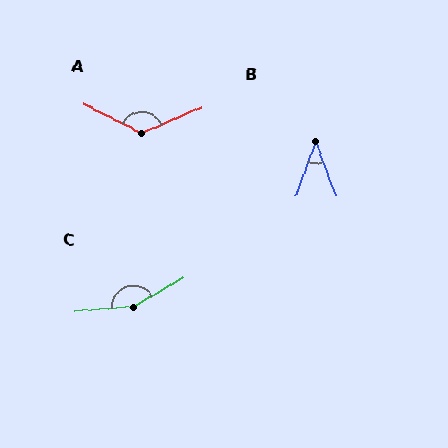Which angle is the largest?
C, at approximately 154 degrees.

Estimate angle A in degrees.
Approximately 131 degrees.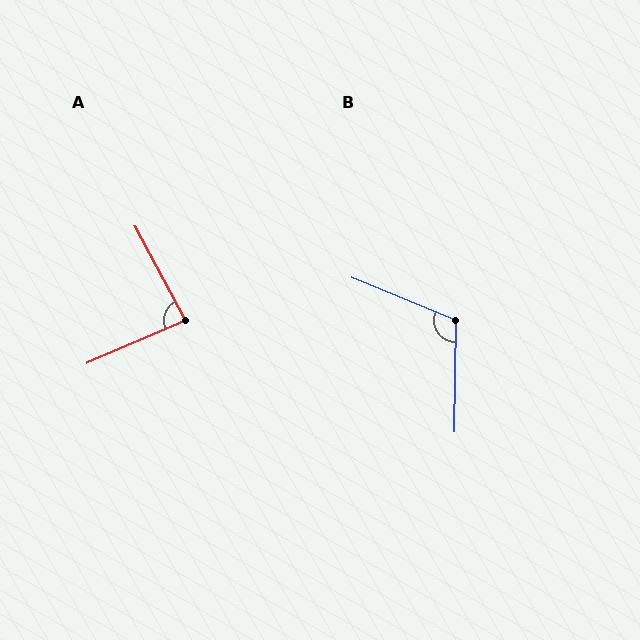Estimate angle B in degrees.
Approximately 111 degrees.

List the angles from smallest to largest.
A (85°), B (111°).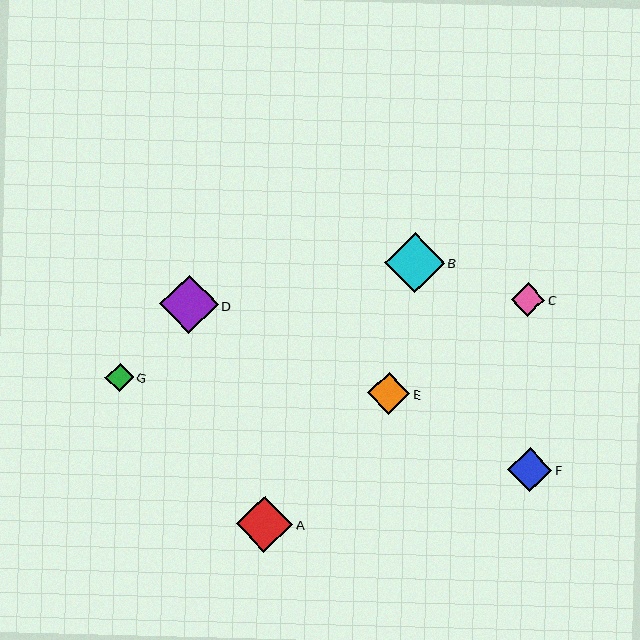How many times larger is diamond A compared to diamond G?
Diamond A is approximately 2.0 times the size of diamond G.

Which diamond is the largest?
Diamond B is the largest with a size of approximately 59 pixels.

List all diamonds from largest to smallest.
From largest to smallest: B, D, A, F, E, C, G.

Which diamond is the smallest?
Diamond G is the smallest with a size of approximately 29 pixels.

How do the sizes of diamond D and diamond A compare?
Diamond D and diamond A are approximately the same size.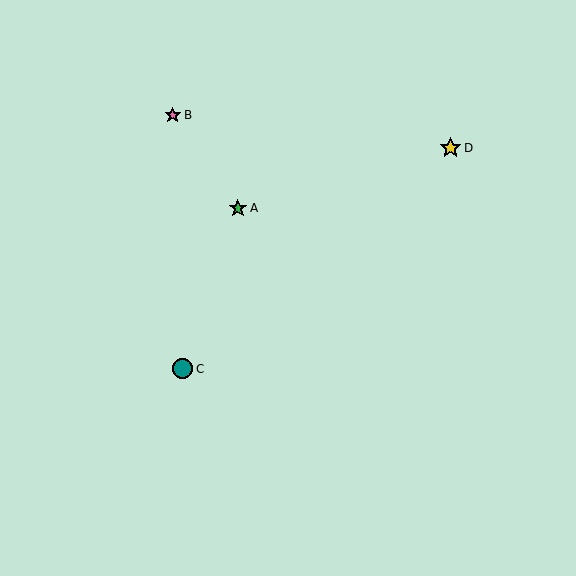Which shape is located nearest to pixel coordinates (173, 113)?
The pink star (labeled B) at (173, 115) is nearest to that location.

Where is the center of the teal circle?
The center of the teal circle is at (183, 369).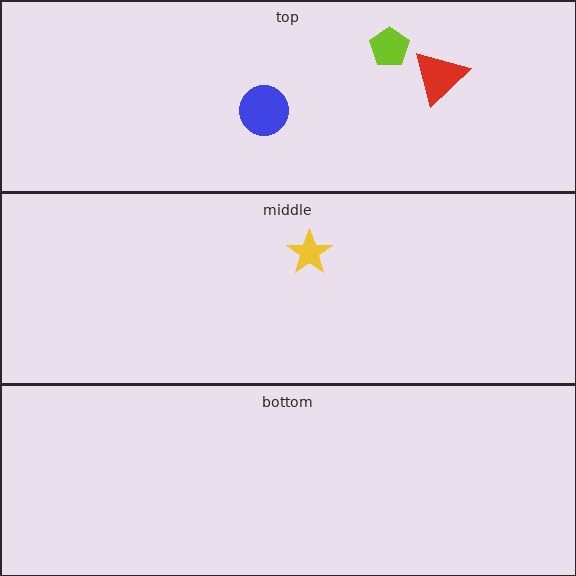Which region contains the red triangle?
The top region.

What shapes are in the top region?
The red triangle, the blue circle, the lime pentagon.